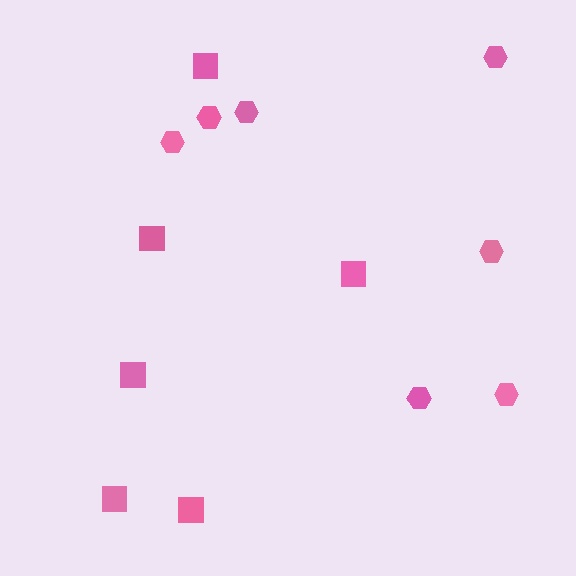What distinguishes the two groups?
There are 2 groups: one group of squares (6) and one group of hexagons (7).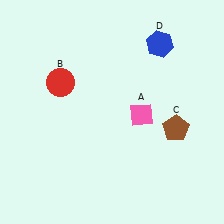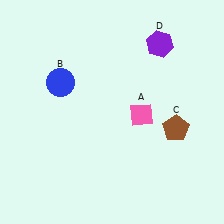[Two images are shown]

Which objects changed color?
B changed from red to blue. D changed from blue to purple.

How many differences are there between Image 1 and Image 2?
There are 2 differences between the two images.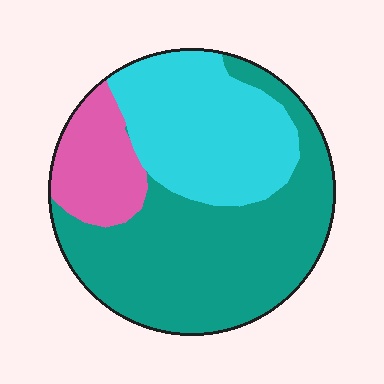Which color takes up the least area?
Pink, at roughly 15%.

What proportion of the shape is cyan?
Cyan covers roughly 35% of the shape.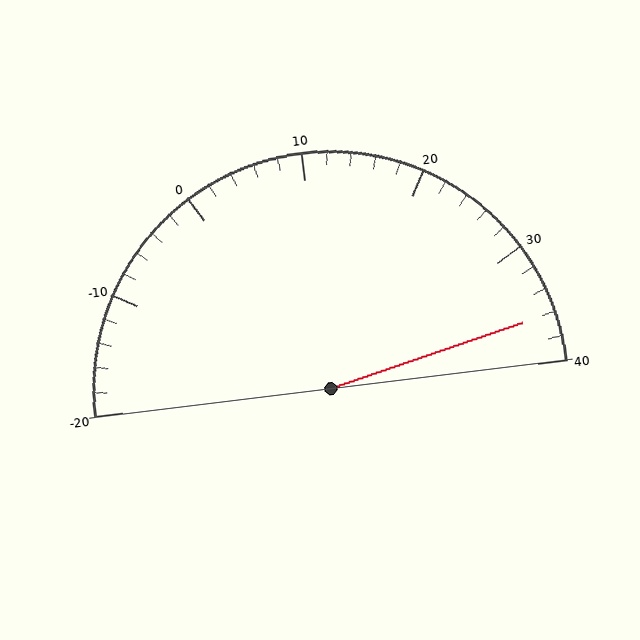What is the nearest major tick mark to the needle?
The nearest major tick mark is 40.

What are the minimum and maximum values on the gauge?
The gauge ranges from -20 to 40.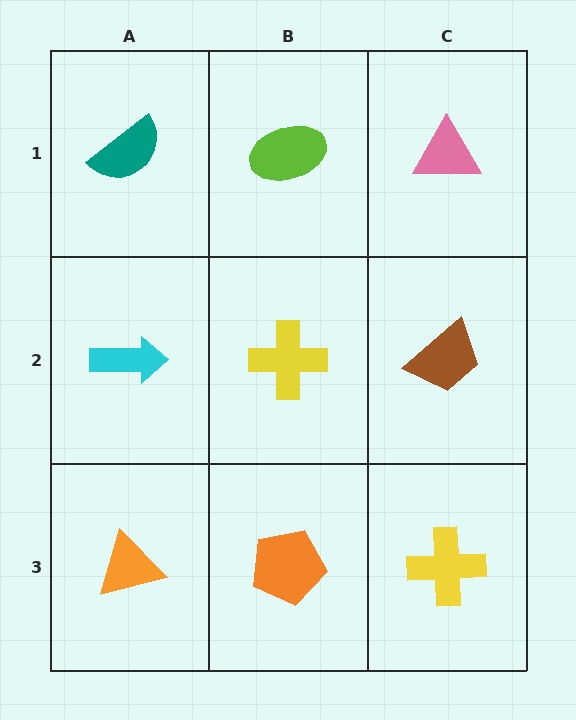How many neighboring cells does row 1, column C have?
2.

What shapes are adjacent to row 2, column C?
A pink triangle (row 1, column C), a yellow cross (row 3, column C), a yellow cross (row 2, column B).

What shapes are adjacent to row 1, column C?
A brown trapezoid (row 2, column C), a lime ellipse (row 1, column B).